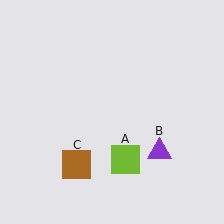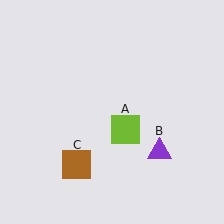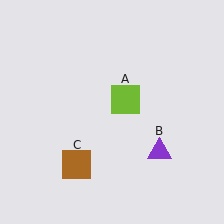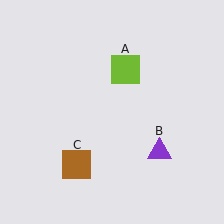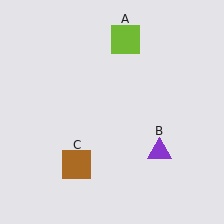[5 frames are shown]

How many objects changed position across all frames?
1 object changed position: lime square (object A).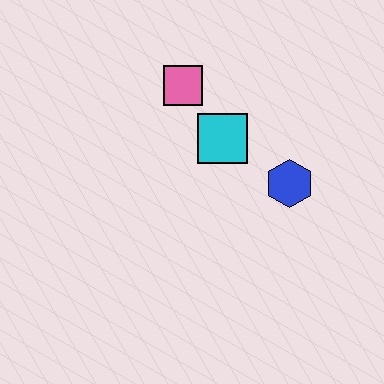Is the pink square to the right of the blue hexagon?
No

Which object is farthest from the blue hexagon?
The pink square is farthest from the blue hexagon.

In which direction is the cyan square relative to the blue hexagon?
The cyan square is to the left of the blue hexagon.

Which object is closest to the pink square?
The cyan square is closest to the pink square.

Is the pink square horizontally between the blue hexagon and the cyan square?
No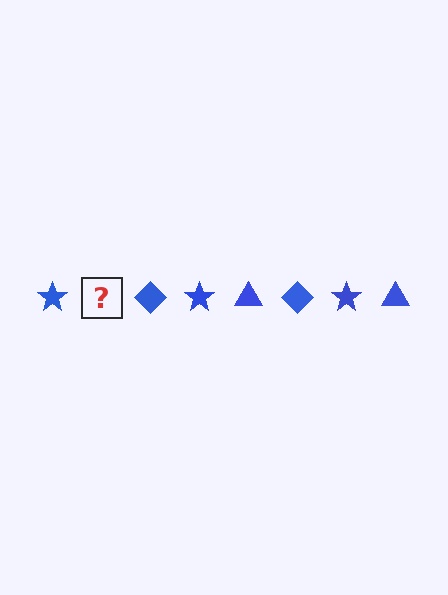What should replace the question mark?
The question mark should be replaced with a blue triangle.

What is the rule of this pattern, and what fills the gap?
The rule is that the pattern cycles through star, triangle, diamond shapes in blue. The gap should be filled with a blue triangle.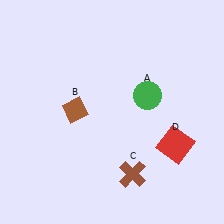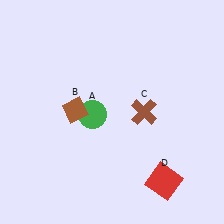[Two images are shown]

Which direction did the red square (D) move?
The red square (D) moved down.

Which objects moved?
The objects that moved are: the green circle (A), the brown cross (C), the red square (D).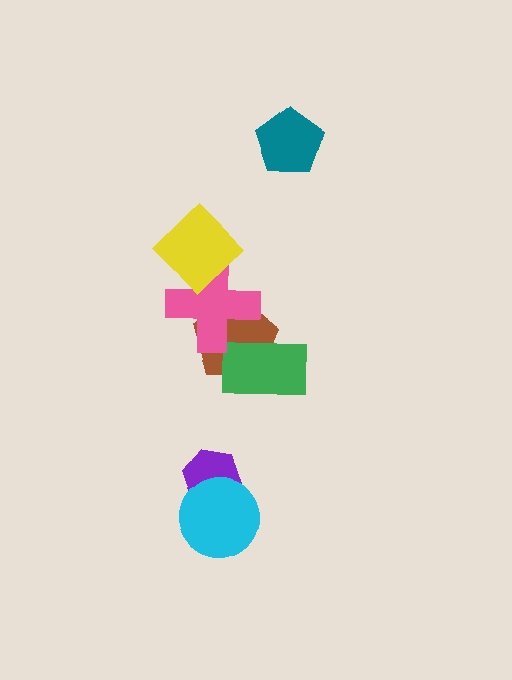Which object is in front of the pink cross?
The yellow diamond is in front of the pink cross.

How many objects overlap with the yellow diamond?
1 object overlaps with the yellow diamond.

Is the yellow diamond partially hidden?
No, no other shape covers it.